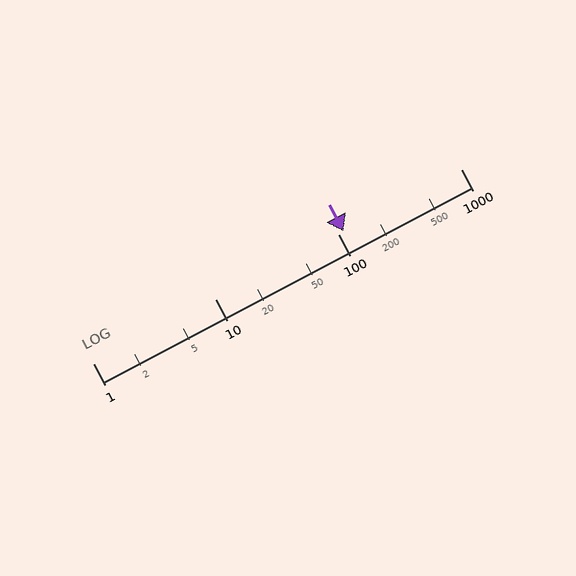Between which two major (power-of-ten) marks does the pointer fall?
The pointer is between 100 and 1000.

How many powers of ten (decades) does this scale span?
The scale spans 3 decades, from 1 to 1000.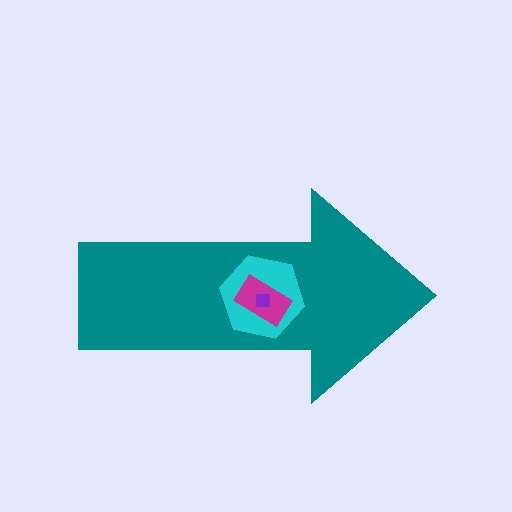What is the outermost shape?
The teal arrow.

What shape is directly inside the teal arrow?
The cyan hexagon.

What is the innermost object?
The purple square.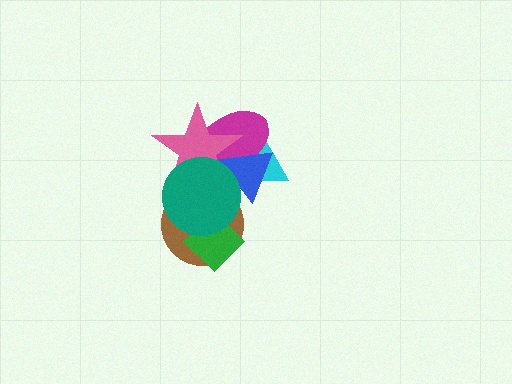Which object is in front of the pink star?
The teal circle is in front of the pink star.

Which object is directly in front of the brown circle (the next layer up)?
The green diamond is directly in front of the brown circle.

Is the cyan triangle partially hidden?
Yes, it is partially covered by another shape.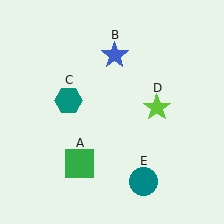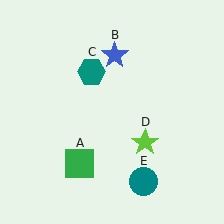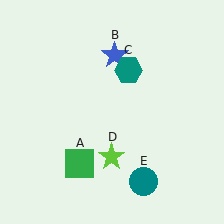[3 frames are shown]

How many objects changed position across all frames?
2 objects changed position: teal hexagon (object C), lime star (object D).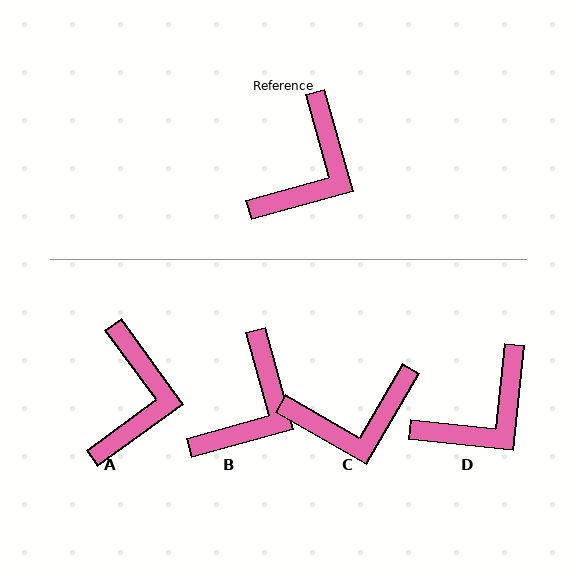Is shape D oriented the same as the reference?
No, it is off by about 22 degrees.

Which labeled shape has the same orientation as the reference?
B.